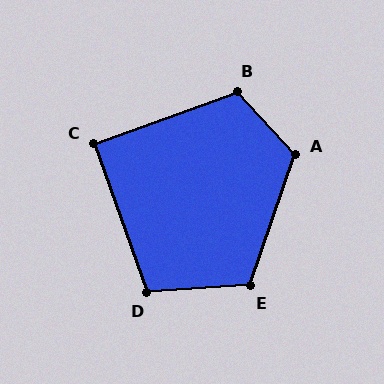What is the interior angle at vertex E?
Approximately 113 degrees (obtuse).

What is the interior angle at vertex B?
Approximately 113 degrees (obtuse).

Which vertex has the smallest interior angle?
C, at approximately 90 degrees.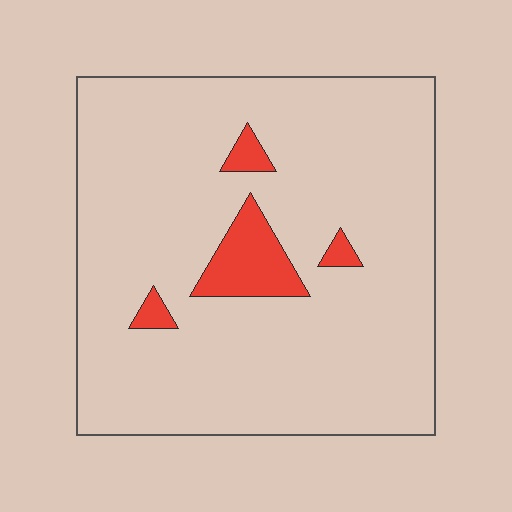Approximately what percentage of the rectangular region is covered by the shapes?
Approximately 10%.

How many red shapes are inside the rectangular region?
4.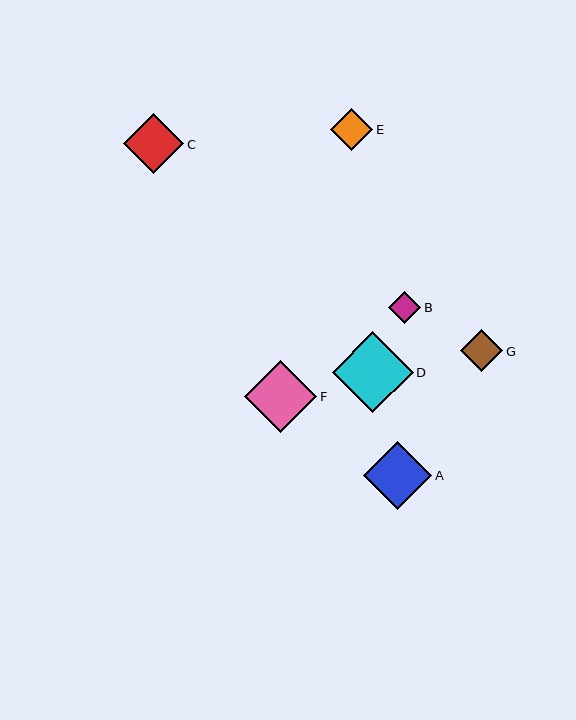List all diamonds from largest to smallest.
From largest to smallest: D, F, A, C, E, G, B.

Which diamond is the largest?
Diamond D is the largest with a size of approximately 81 pixels.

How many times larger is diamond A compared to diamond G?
Diamond A is approximately 1.6 times the size of diamond G.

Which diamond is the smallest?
Diamond B is the smallest with a size of approximately 32 pixels.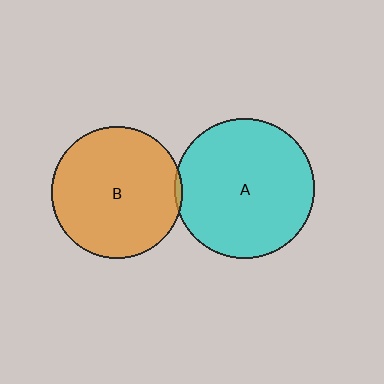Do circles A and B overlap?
Yes.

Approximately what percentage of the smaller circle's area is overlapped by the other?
Approximately 5%.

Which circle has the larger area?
Circle A (cyan).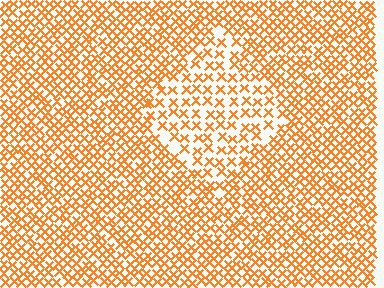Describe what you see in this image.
The image contains small orange elements arranged at two different densities. A diamond-shaped region is visible where the elements are less densely packed than the surrounding area.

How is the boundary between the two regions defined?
The boundary is defined by a change in element density (approximately 1.8x ratio). All elements are the same color, size, and shape.